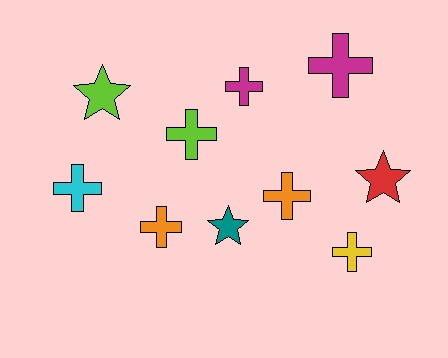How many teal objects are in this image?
There is 1 teal object.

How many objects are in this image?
There are 10 objects.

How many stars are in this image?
There are 3 stars.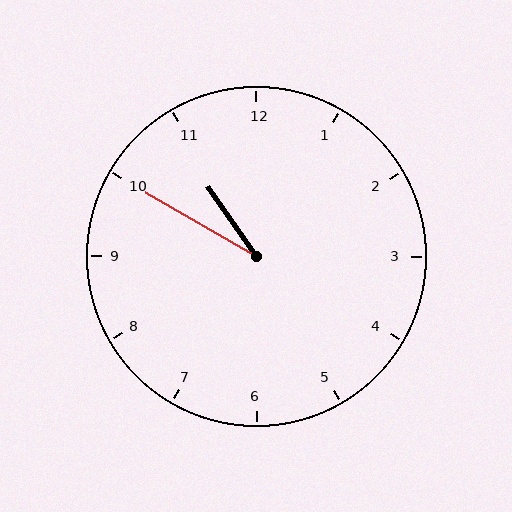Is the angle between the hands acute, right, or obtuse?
It is acute.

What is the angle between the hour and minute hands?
Approximately 25 degrees.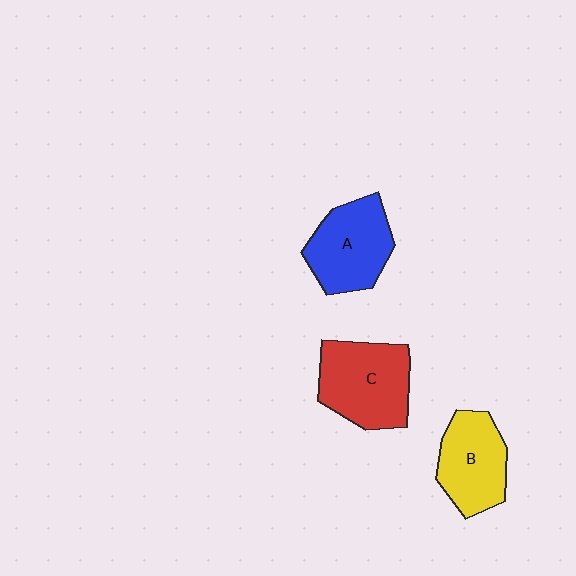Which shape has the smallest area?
Shape B (yellow).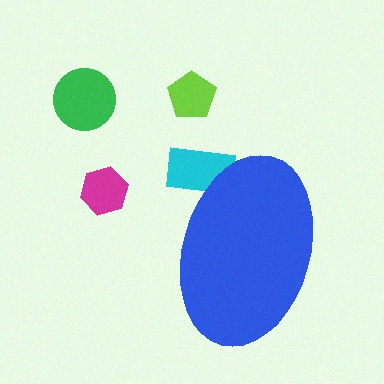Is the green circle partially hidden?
No, the green circle is fully visible.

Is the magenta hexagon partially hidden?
No, the magenta hexagon is fully visible.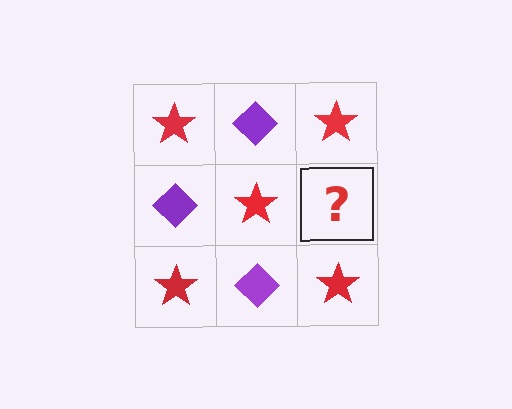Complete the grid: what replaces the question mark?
The question mark should be replaced with a purple diamond.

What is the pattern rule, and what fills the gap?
The rule is that it alternates red star and purple diamond in a checkerboard pattern. The gap should be filled with a purple diamond.